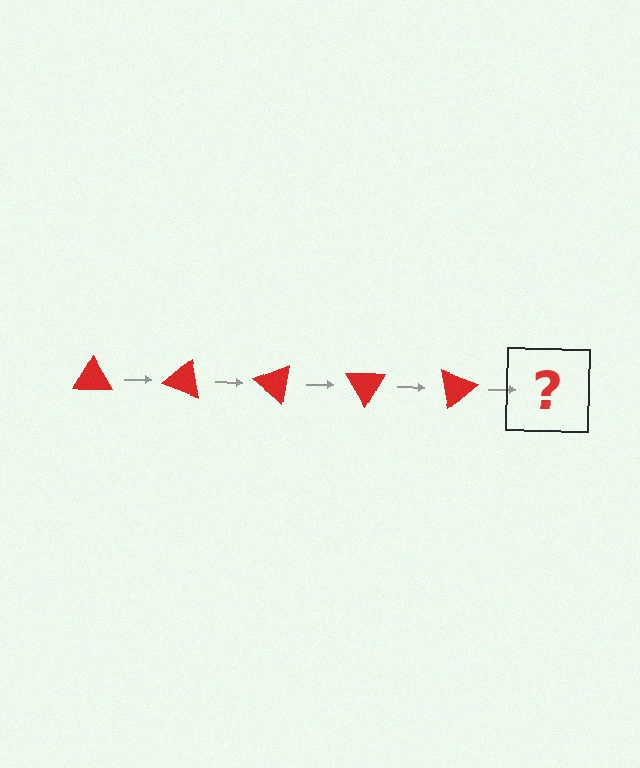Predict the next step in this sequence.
The next step is a red triangle rotated 100 degrees.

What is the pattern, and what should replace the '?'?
The pattern is that the triangle rotates 20 degrees each step. The '?' should be a red triangle rotated 100 degrees.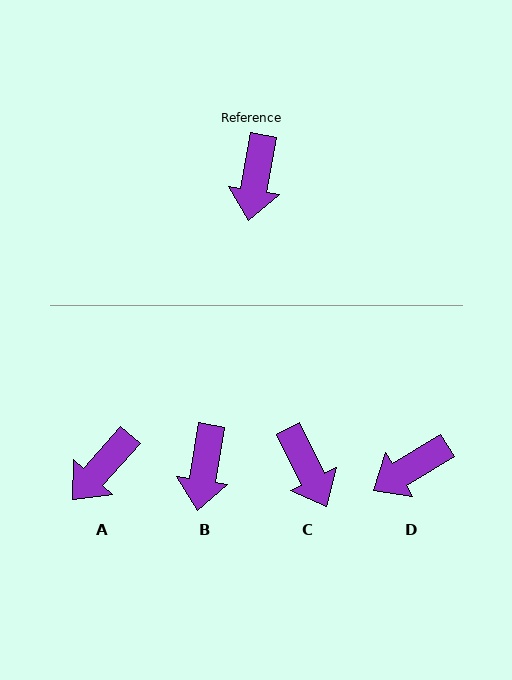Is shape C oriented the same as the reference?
No, it is off by about 36 degrees.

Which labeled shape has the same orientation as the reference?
B.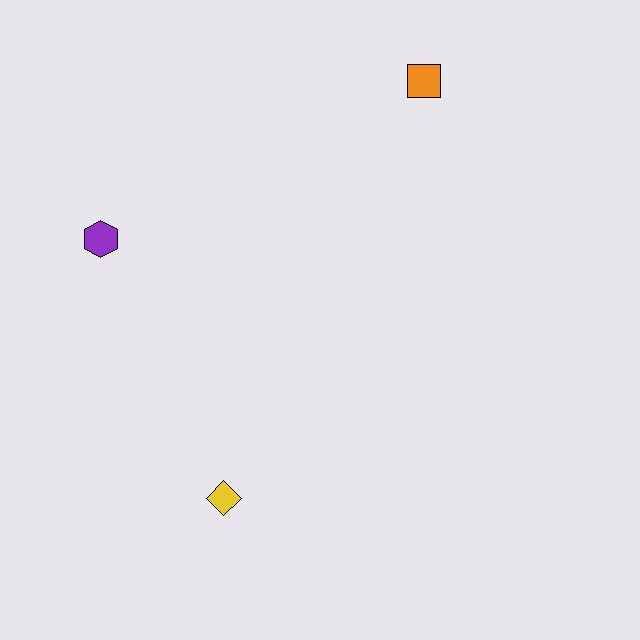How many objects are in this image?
There are 3 objects.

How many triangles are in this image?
There are no triangles.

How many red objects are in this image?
There are no red objects.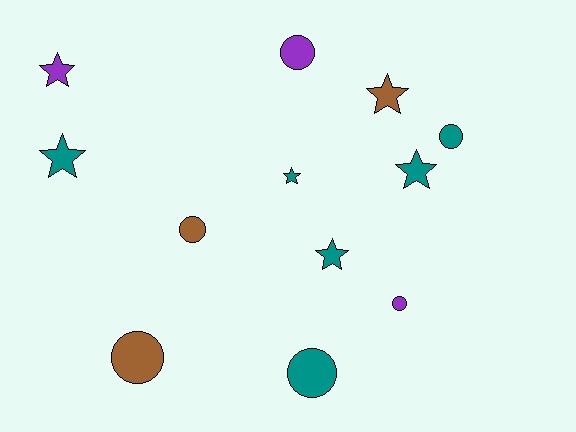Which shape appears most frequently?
Star, with 6 objects.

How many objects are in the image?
There are 12 objects.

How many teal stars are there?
There are 4 teal stars.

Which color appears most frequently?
Teal, with 6 objects.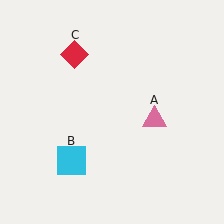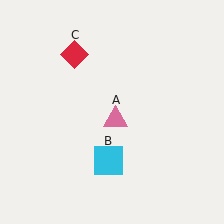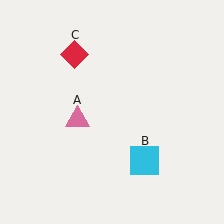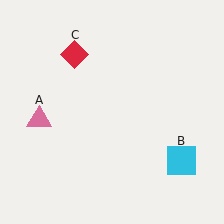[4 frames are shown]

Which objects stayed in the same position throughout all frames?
Red diamond (object C) remained stationary.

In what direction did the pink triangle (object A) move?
The pink triangle (object A) moved left.